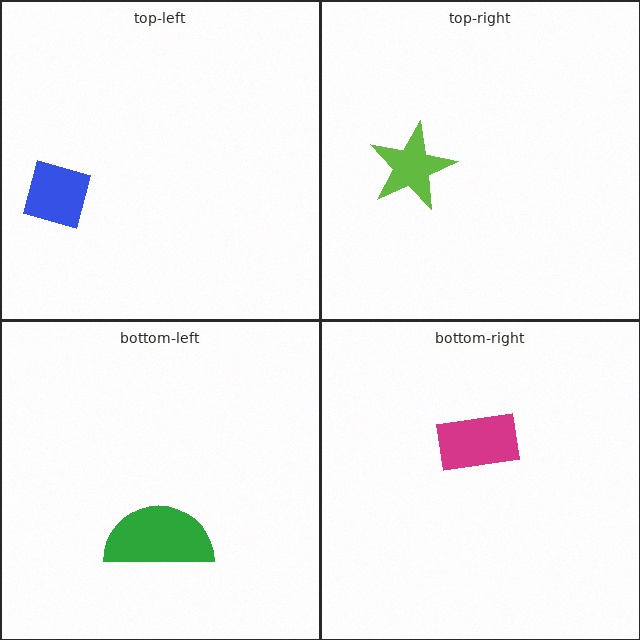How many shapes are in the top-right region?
1.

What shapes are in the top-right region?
The lime star.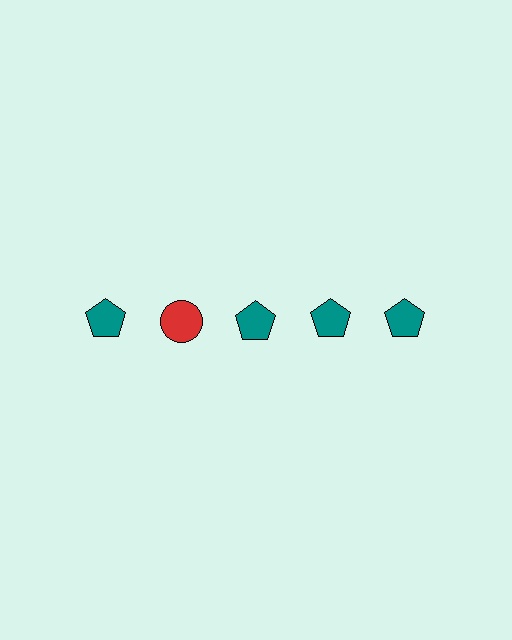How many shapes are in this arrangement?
There are 5 shapes arranged in a grid pattern.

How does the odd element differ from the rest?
It differs in both color (red instead of teal) and shape (circle instead of pentagon).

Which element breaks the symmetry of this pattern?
The red circle in the top row, second from left column breaks the symmetry. All other shapes are teal pentagons.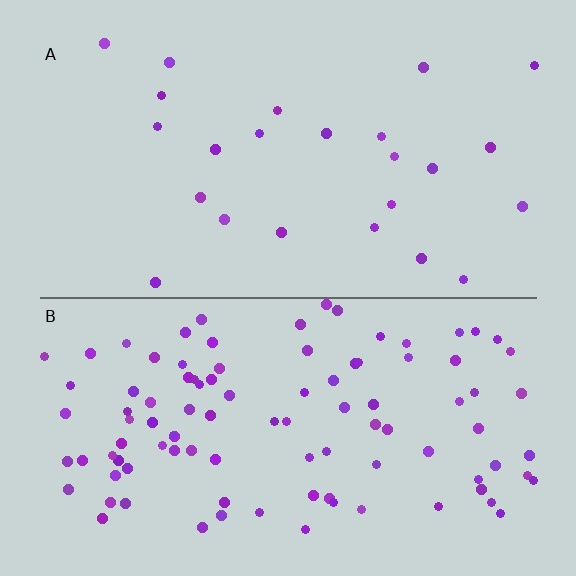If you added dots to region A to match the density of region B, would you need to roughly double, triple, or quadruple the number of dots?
Approximately quadruple.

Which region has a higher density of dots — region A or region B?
B (the bottom).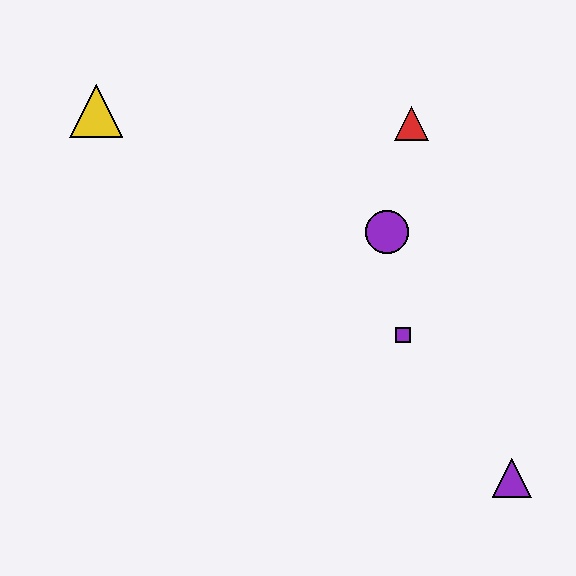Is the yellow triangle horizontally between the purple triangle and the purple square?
No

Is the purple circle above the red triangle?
No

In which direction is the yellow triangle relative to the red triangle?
The yellow triangle is to the left of the red triangle.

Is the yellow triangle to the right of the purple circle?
No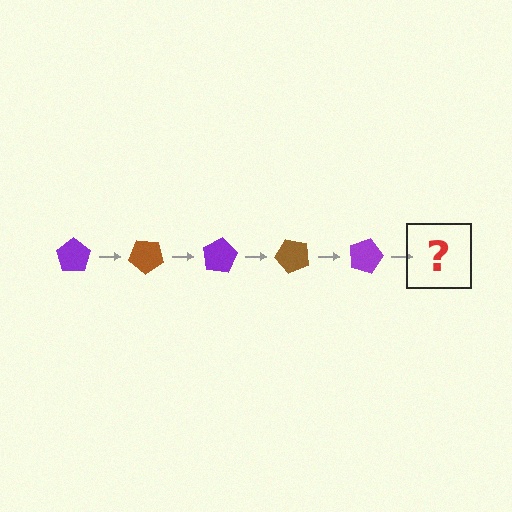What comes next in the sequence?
The next element should be a brown pentagon, rotated 200 degrees from the start.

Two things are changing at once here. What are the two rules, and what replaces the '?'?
The two rules are that it rotates 40 degrees each step and the color cycles through purple and brown. The '?' should be a brown pentagon, rotated 200 degrees from the start.